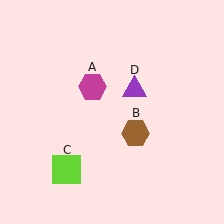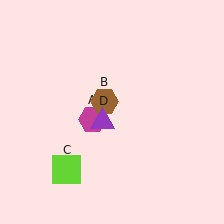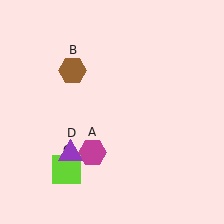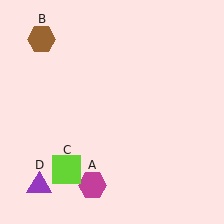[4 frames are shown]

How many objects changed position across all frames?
3 objects changed position: magenta hexagon (object A), brown hexagon (object B), purple triangle (object D).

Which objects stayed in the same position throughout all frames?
Lime square (object C) remained stationary.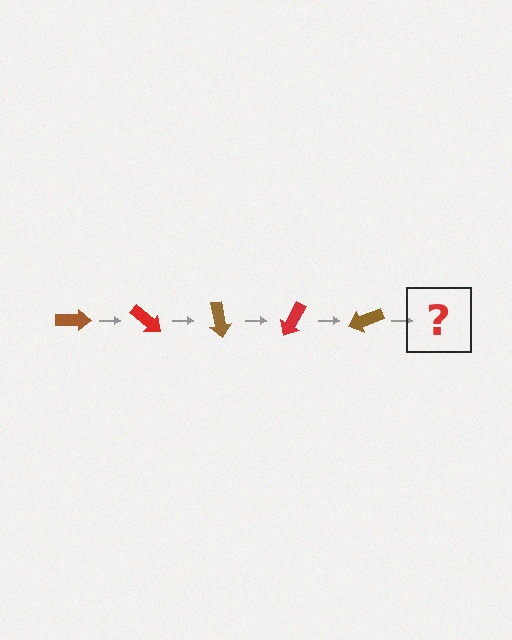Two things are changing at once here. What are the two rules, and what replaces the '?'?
The two rules are that it rotates 40 degrees each step and the color cycles through brown and red. The '?' should be a red arrow, rotated 200 degrees from the start.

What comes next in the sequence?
The next element should be a red arrow, rotated 200 degrees from the start.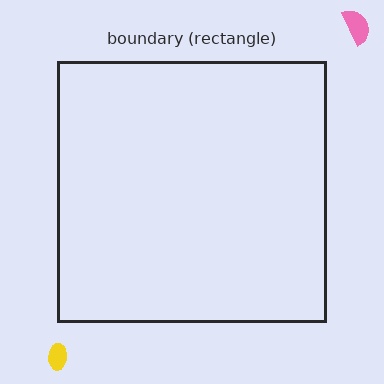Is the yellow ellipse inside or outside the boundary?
Outside.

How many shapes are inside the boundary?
0 inside, 2 outside.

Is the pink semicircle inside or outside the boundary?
Outside.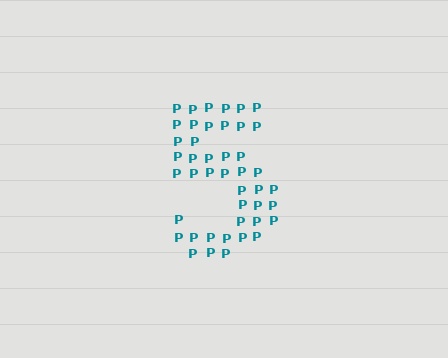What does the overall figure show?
The overall figure shows the digit 5.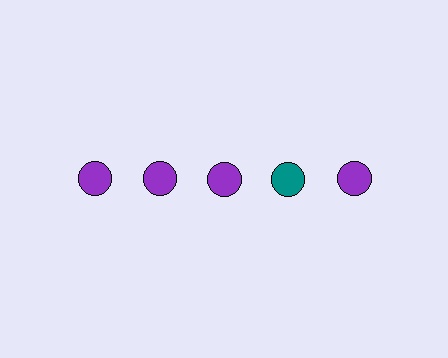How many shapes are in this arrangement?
There are 5 shapes arranged in a grid pattern.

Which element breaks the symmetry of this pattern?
The teal circle in the top row, second from right column breaks the symmetry. All other shapes are purple circles.